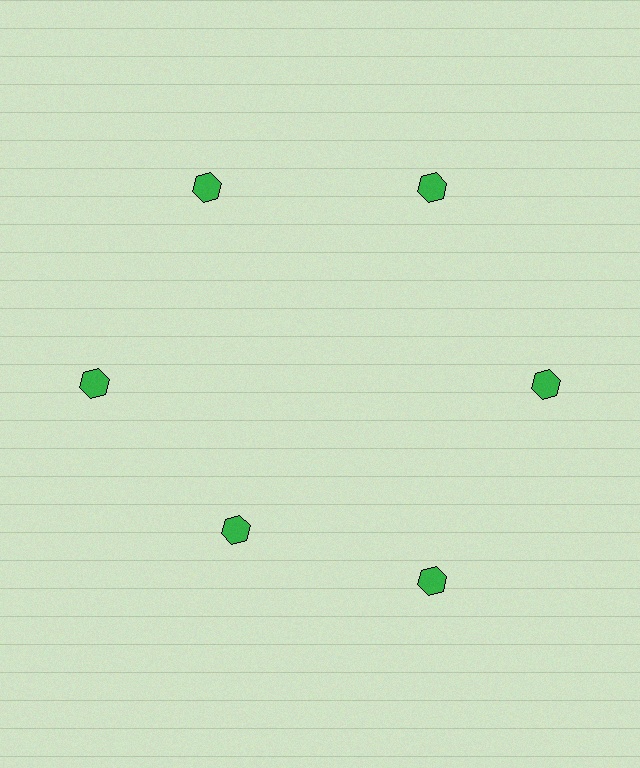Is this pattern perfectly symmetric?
No. The 6 green hexagons are arranged in a ring, but one element near the 7 o'clock position is pulled inward toward the center, breaking the 6-fold rotational symmetry.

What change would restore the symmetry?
The symmetry would be restored by moving it outward, back onto the ring so that all 6 hexagons sit at equal angles and equal distance from the center.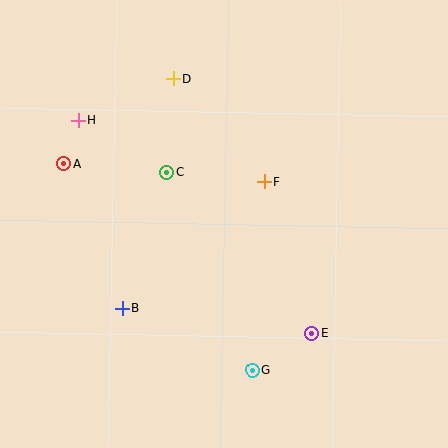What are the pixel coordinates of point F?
Point F is at (264, 182).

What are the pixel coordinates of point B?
Point B is at (122, 308).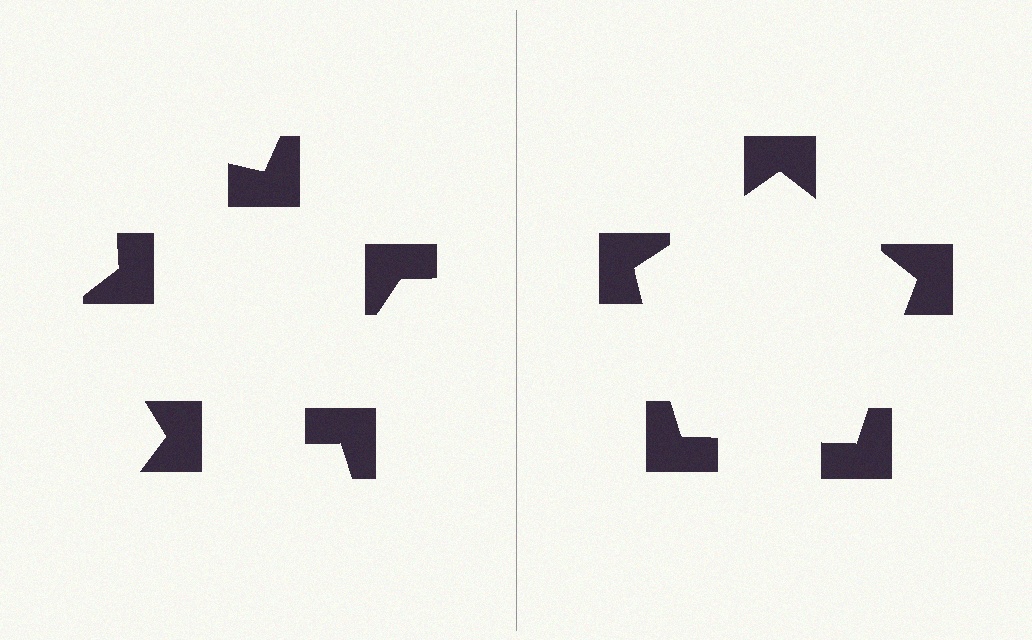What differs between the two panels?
The notched squares are positioned identically on both sides; only the wedge orientations differ. On the right they align to a pentagon; on the left they are misaligned.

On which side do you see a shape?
An illusory pentagon appears on the right side. On the left side the wedge cuts are rotated, so no coherent shape forms.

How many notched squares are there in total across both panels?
10 — 5 on each side.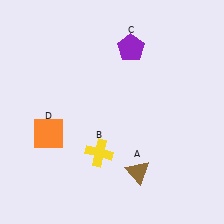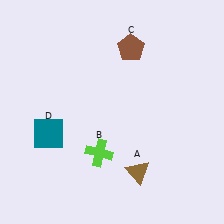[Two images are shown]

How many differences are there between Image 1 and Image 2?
There are 3 differences between the two images.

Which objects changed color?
B changed from yellow to lime. C changed from purple to brown. D changed from orange to teal.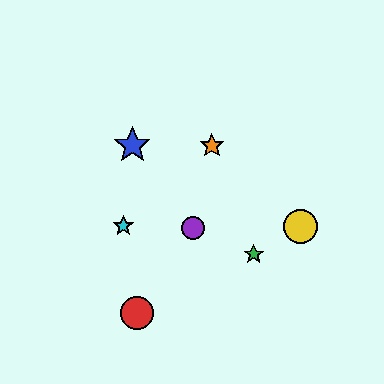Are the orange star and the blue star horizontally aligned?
Yes, both are at y≈145.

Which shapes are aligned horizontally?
The blue star, the orange star are aligned horizontally.